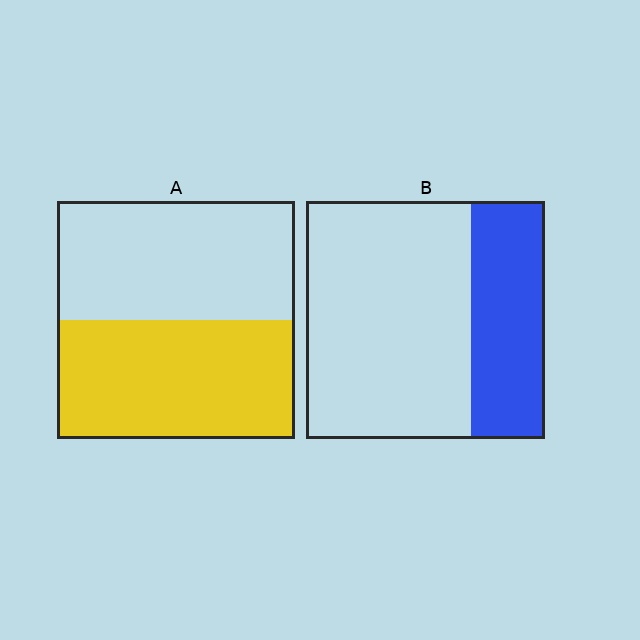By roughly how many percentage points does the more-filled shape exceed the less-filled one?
By roughly 20 percentage points (A over B).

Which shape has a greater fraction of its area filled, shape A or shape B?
Shape A.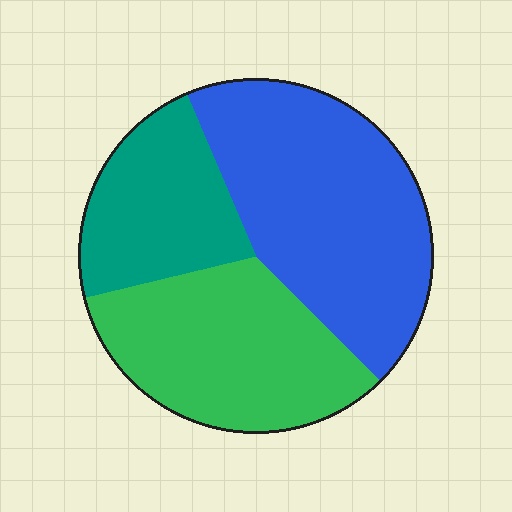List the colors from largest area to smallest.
From largest to smallest: blue, green, teal.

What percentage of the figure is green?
Green covers about 35% of the figure.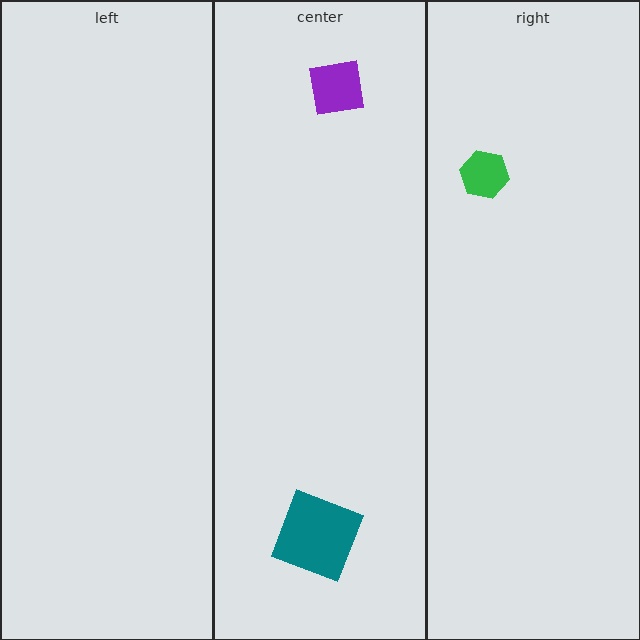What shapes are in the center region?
The teal square, the purple square.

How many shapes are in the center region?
2.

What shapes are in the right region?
The green hexagon.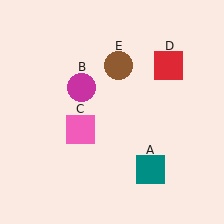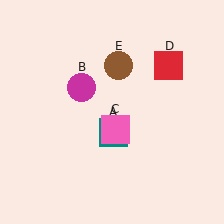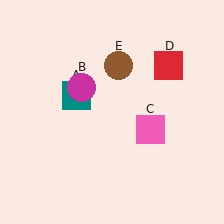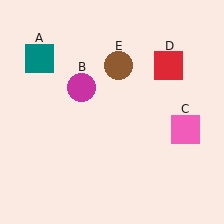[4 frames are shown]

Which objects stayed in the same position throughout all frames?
Magenta circle (object B) and red square (object D) and brown circle (object E) remained stationary.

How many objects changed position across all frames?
2 objects changed position: teal square (object A), pink square (object C).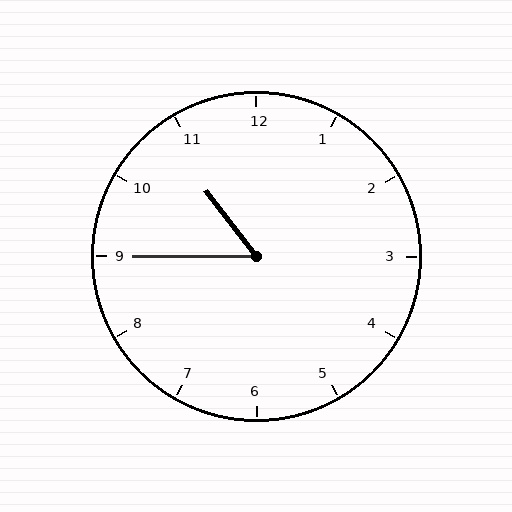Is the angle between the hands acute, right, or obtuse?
It is acute.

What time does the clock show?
10:45.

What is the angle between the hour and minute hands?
Approximately 52 degrees.